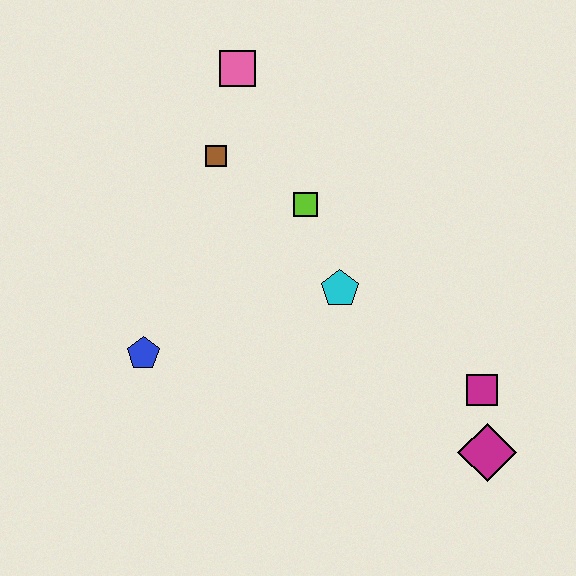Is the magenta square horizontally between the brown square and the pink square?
No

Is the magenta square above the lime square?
No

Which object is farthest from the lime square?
The magenta diamond is farthest from the lime square.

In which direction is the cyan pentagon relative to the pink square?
The cyan pentagon is below the pink square.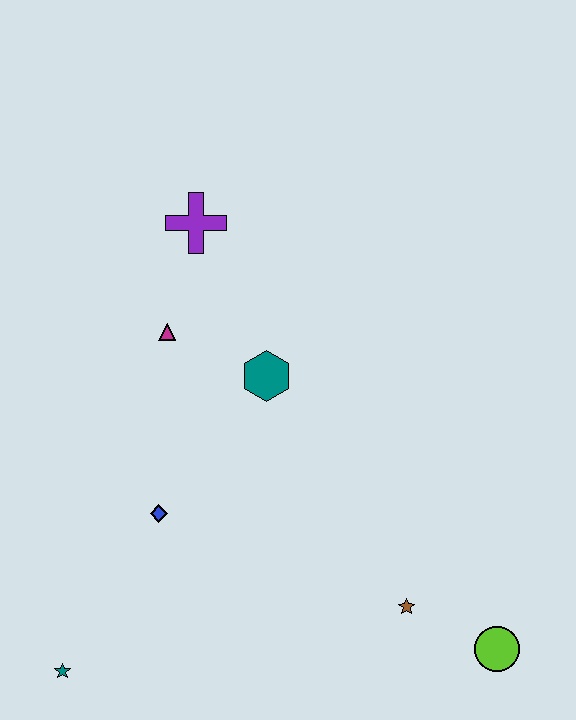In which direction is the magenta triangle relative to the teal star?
The magenta triangle is above the teal star.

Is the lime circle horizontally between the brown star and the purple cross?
No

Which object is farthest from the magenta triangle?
The lime circle is farthest from the magenta triangle.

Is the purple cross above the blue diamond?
Yes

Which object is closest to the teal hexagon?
The magenta triangle is closest to the teal hexagon.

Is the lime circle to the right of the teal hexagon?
Yes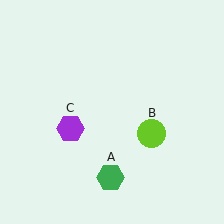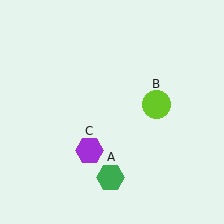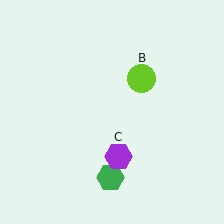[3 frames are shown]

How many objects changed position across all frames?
2 objects changed position: lime circle (object B), purple hexagon (object C).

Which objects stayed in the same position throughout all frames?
Green hexagon (object A) remained stationary.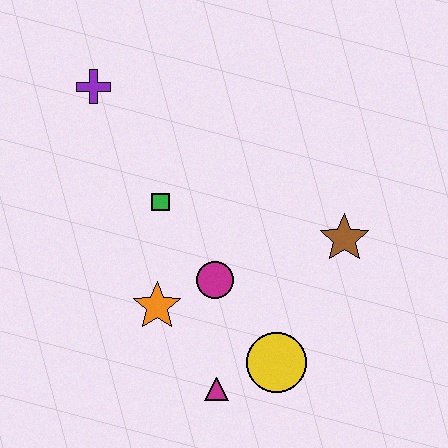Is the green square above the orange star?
Yes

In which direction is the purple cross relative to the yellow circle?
The purple cross is above the yellow circle.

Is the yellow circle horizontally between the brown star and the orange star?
Yes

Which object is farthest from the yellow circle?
The purple cross is farthest from the yellow circle.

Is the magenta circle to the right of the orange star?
Yes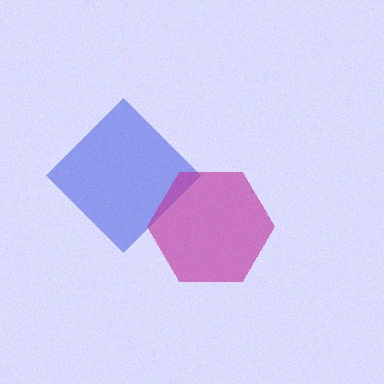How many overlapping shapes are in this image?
There are 2 overlapping shapes in the image.